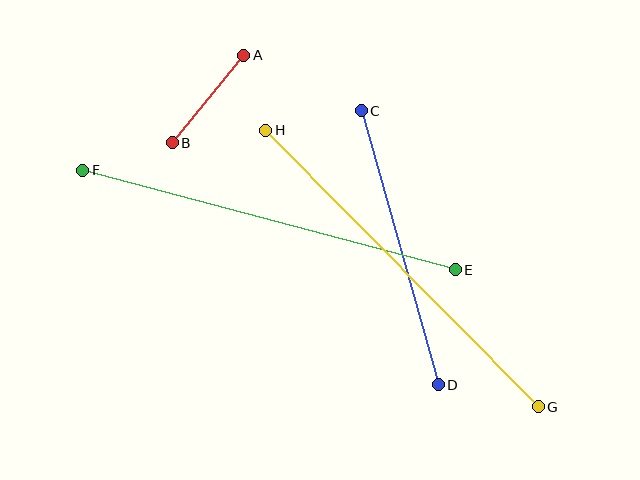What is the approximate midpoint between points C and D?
The midpoint is at approximately (400, 248) pixels.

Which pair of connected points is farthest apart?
Points G and H are farthest apart.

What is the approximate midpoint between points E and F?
The midpoint is at approximately (269, 220) pixels.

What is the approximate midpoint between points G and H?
The midpoint is at approximately (402, 269) pixels.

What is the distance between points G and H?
The distance is approximately 388 pixels.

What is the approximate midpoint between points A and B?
The midpoint is at approximately (208, 99) pixels.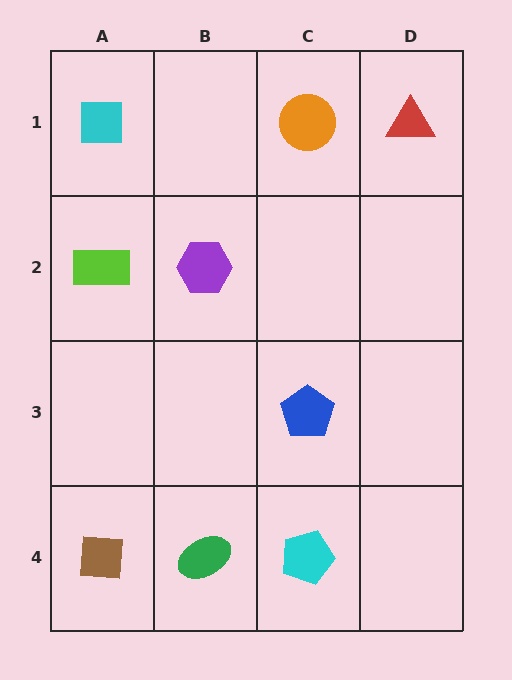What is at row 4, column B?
A green ellipse.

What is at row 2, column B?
A purple hexagon.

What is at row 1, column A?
A cyan square.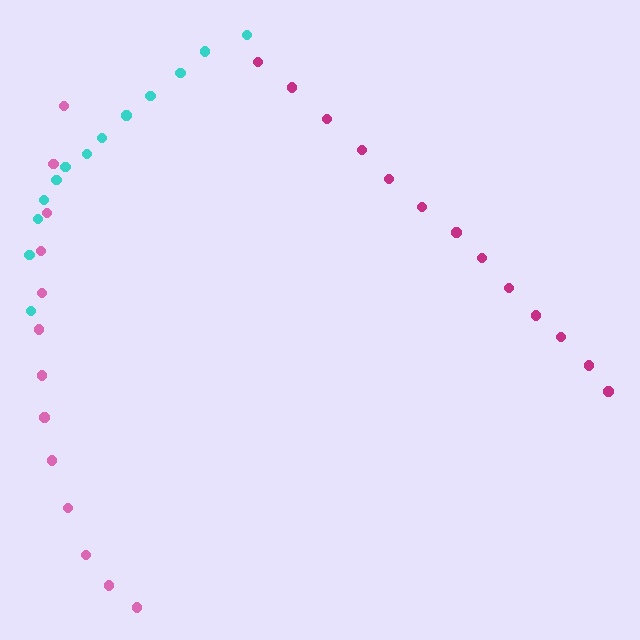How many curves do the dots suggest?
There are 3 distinct paths.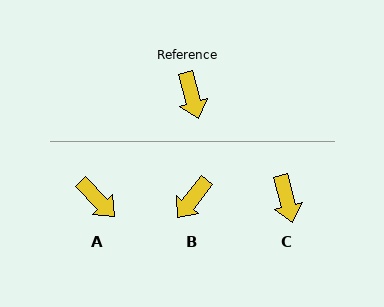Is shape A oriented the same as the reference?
No, it is off by about 29 degrees.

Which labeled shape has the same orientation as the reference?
C.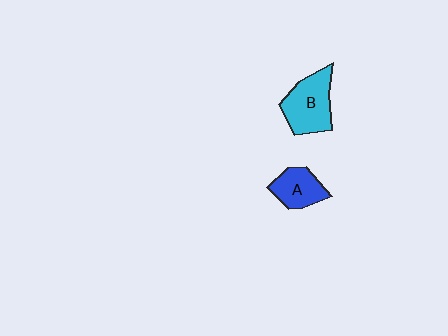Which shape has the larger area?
Shape B (cyan).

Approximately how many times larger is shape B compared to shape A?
Approximately 1.5 times.